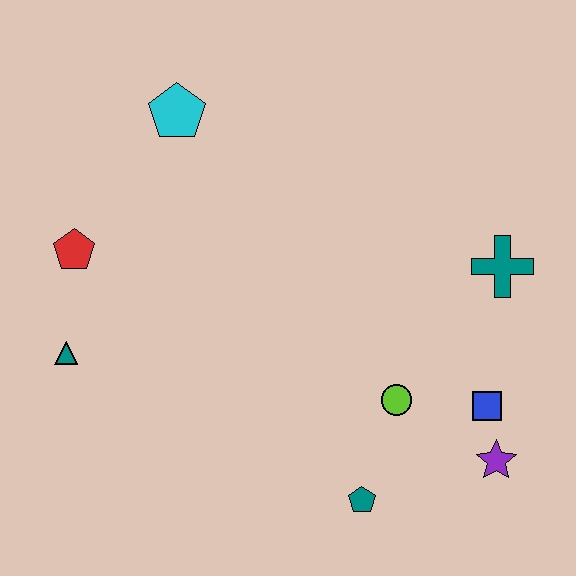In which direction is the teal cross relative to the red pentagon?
The teal cross is to the right of the red pentagon.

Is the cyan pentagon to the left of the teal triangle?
No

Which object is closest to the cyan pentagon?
The red pentagon is closest to the cyan pentagon.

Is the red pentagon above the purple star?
Yes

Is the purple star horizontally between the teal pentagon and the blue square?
No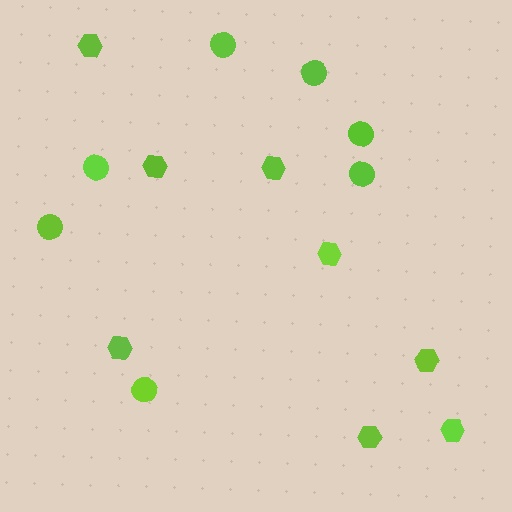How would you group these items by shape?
There are 2 groups: one group of circles (7) and one group of hexagons (8).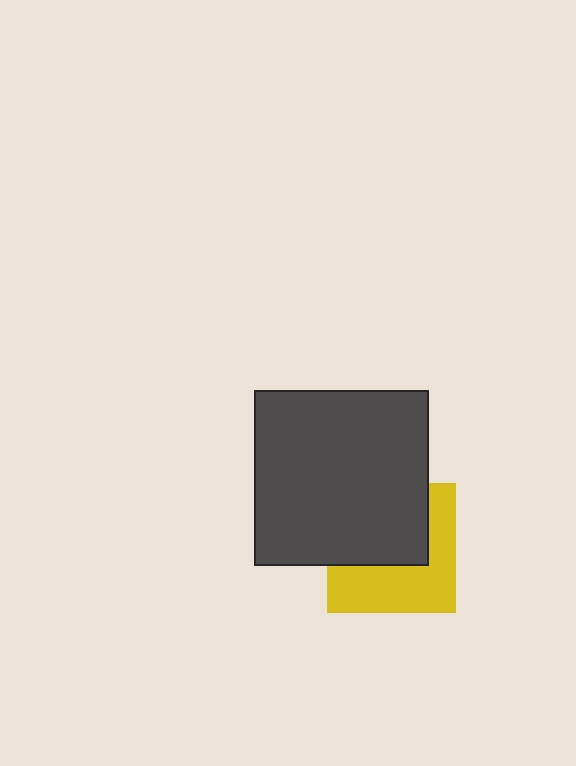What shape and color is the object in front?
The object in front is a dark gray square.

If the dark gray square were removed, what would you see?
You would see the complete yellow square.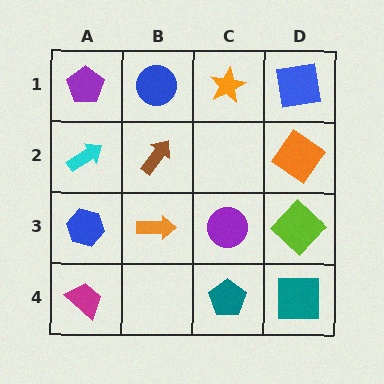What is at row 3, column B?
An orange arrow.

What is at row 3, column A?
A blue hexagon.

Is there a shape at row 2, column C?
No, that cell is empty.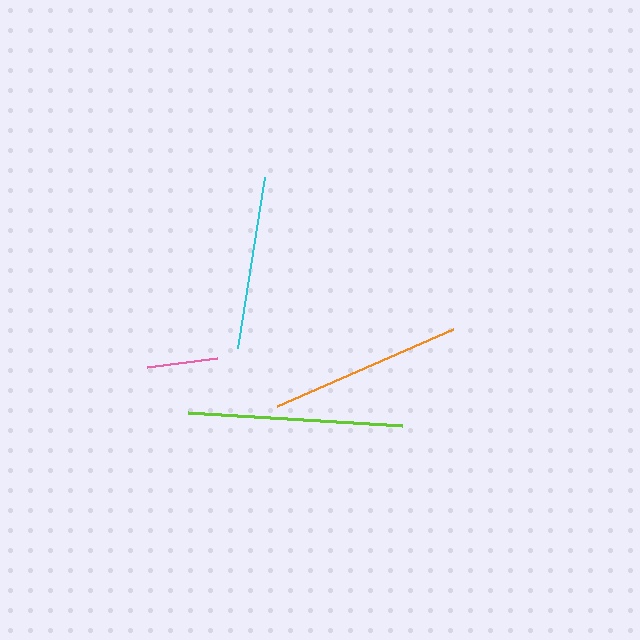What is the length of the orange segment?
The orange segment is approximately 192 pixels long.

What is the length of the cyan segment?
The cyan segment is approximately 174 pixels long.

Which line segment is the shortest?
The pink line is the shortest at approximately 71 pixels.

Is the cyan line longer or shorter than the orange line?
The orange line is longer than the cyan line.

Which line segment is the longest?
The lime line is the longest at approximately 214 pixels.